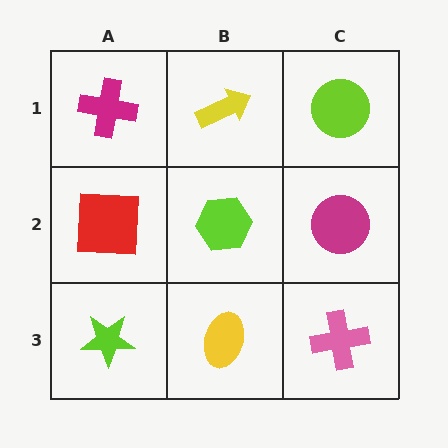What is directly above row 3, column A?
A red square.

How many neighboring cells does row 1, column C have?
2.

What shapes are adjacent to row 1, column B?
A lime hexagon (row 2, column B), a magenta cross (row 1, column A), a lime circle (row 1, column C).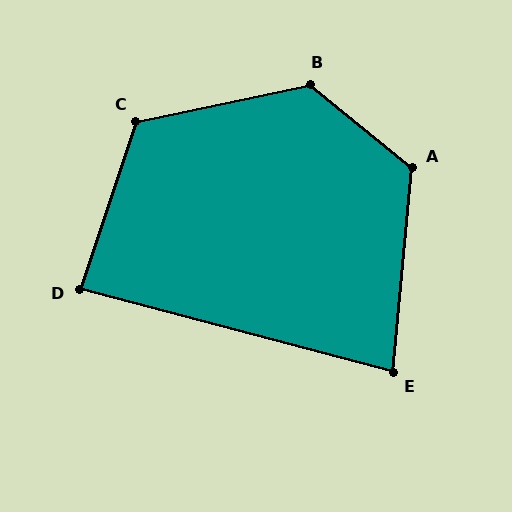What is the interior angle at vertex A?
Approximately 124 degrees (obtuse).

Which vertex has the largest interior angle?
B, at approximately 129 degrees.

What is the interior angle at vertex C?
Approximately 121 degrees (obtuse).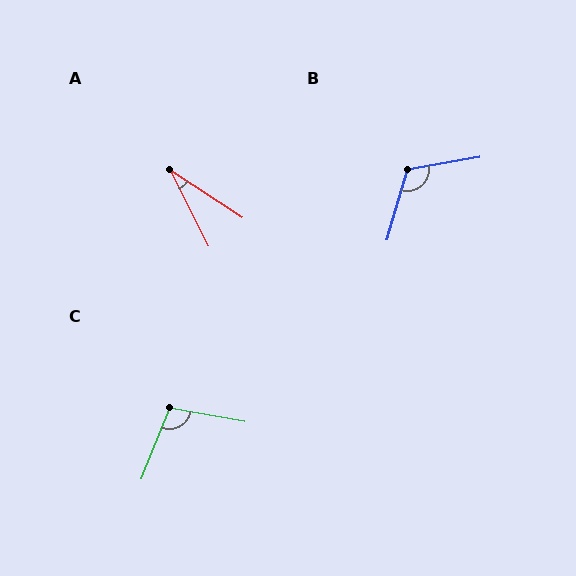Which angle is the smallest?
A, at approximately 30 degrees.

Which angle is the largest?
B, at approximately 116 degrees.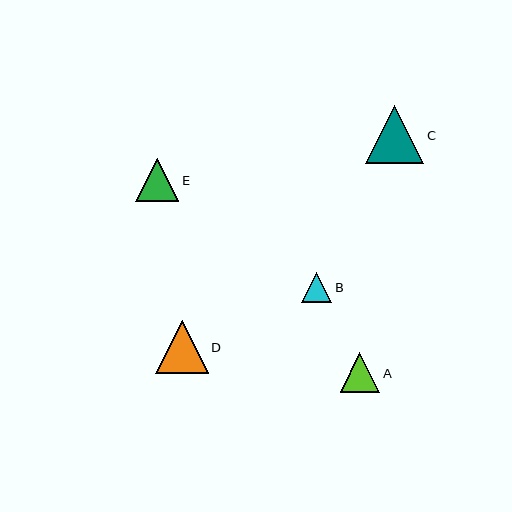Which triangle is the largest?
Triangle C is the largest with a size of approximately 58 pixels.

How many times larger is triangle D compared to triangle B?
Triangle D is approximately 1.7 times the size of triangle B.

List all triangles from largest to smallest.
From largest to smallest: C, D, E, A, B.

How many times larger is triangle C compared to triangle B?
Triangle C is approximately 1.9 times the size of triangle B.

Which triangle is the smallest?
Triangle B is the smallest with a size of approximately 30 pixels.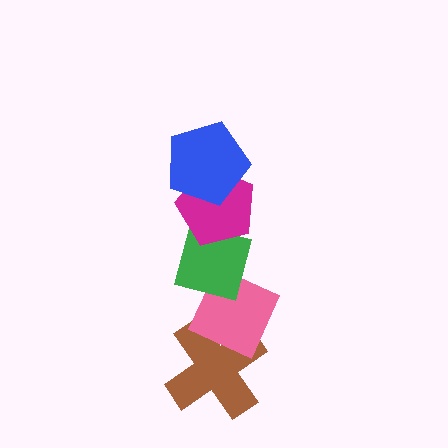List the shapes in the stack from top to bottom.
From top to bottom: the blue pentagon, the magenta pentagon, the green square, the pink diamond, the brown cross.